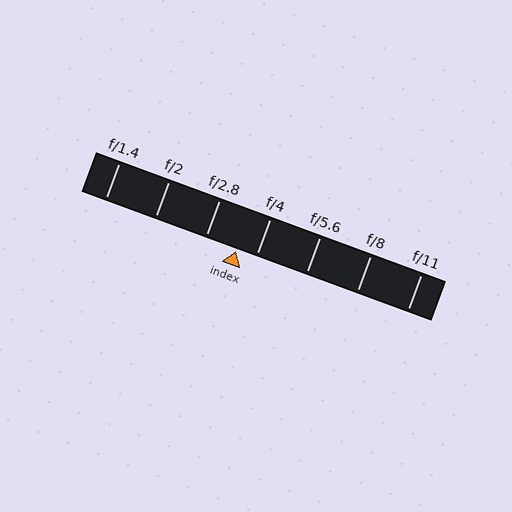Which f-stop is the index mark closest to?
The index mark is closest to f/4.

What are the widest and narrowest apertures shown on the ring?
The widest aperture shown is f/1.4 and the narrowest is f/11.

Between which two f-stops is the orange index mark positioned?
The index mark is between f/2.8 and f/4.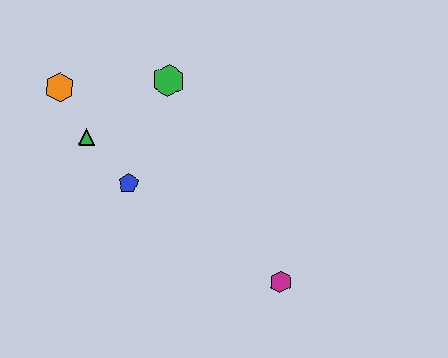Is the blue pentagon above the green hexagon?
No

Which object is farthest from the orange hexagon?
The magenta hexagon is farthest from the orange hexagon.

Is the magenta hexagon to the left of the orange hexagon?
No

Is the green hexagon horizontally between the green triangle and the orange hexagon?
No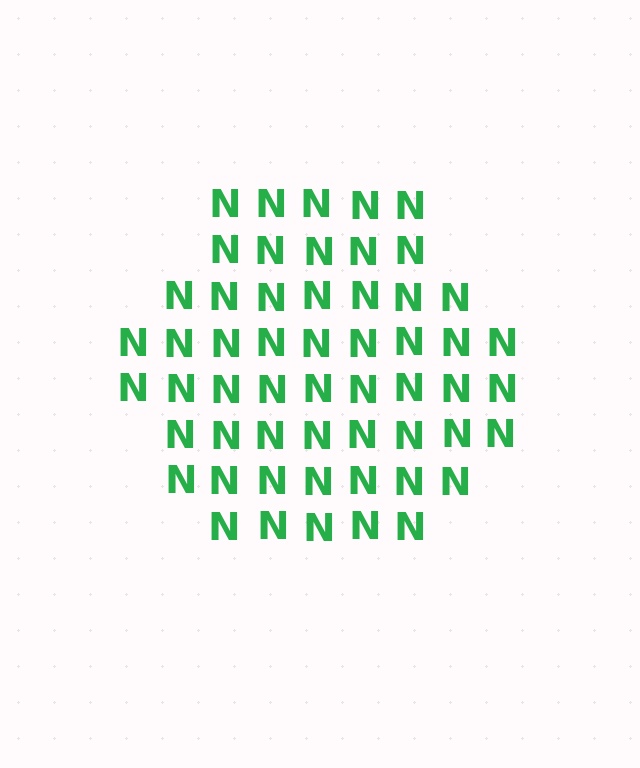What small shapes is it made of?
It is made of small letter N's.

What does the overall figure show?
The overall figure shows a hexagon.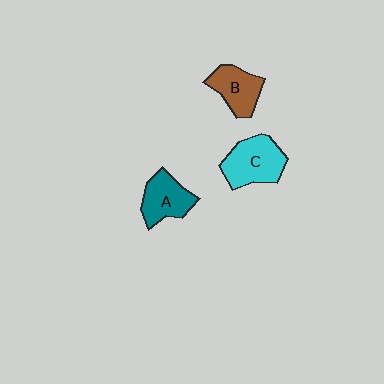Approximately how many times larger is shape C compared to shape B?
Approximately 1.3 times.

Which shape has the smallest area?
Shape B (brown).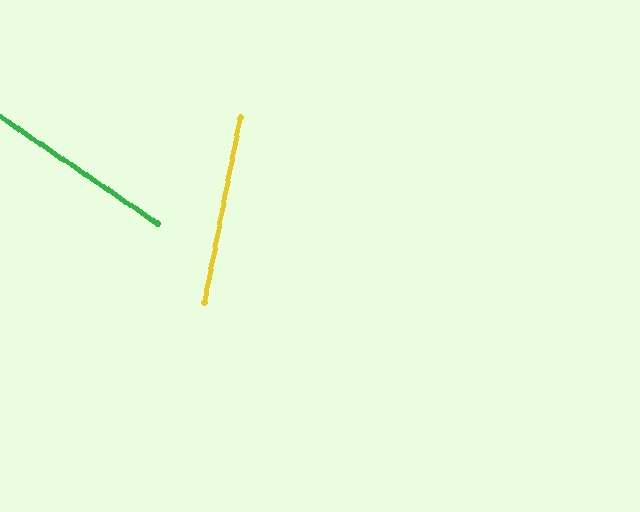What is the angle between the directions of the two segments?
Approximately 67 degrees.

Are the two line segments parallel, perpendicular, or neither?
Neither parallel nor perpendicular — they differ by about 67°.